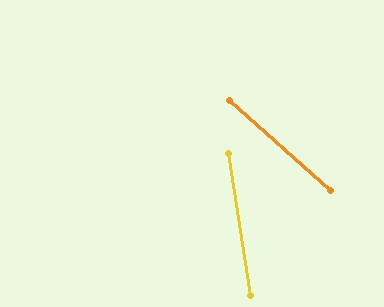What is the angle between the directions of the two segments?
Approximately 39 degrees.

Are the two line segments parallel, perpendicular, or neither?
Neither parallel nor perpendicular — they differ by about 39°.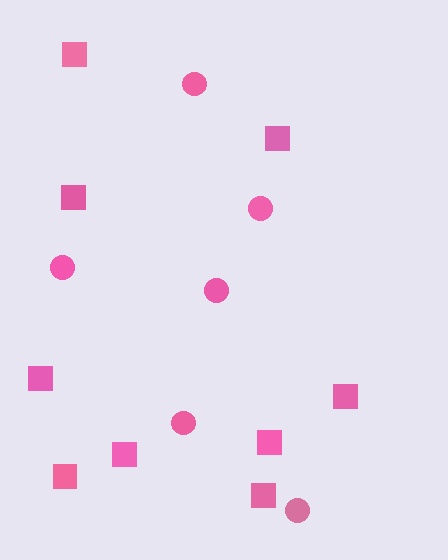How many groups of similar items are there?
There are 2 groups: one group of circles (6) and one group of squares (9).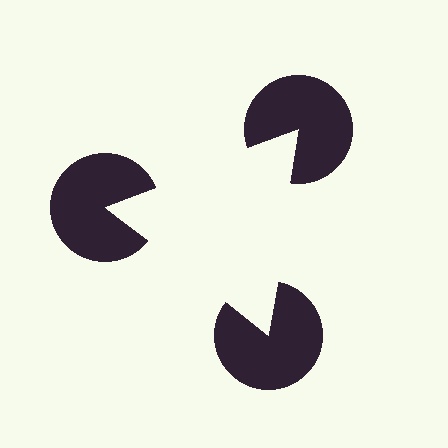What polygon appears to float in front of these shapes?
An illusory triangle — its edges are inferred from the aligned wedge cuts in the pac-man discs, not physically drawn.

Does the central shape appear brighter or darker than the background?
It typically appears slightly brighter than the background, even though no actual brightness change is drawn.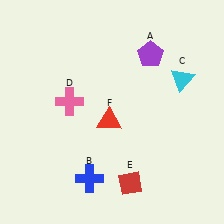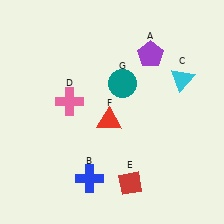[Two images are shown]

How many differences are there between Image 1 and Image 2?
There is 1 difference between the two images.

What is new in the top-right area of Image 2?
A teal circle (G) was added in the top-right area of Image 2.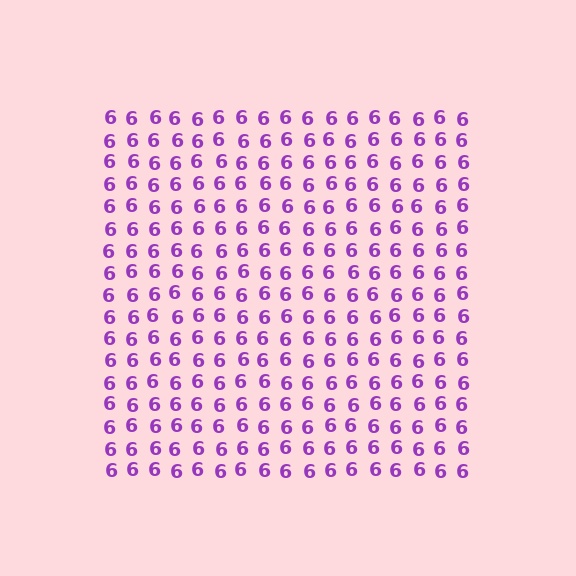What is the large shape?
The large shape is a square.